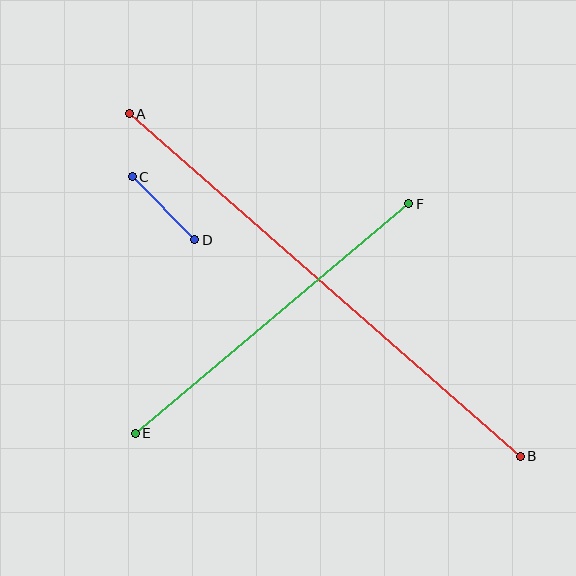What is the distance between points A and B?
The distance is approximately 520 pixels.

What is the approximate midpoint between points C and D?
The midpoint is at approximately (163, 208) pixels.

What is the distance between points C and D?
The distance is approximately 89 pixels.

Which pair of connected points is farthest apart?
Points A and B are farthest apart.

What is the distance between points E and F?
The distance is approximately 358 pixels.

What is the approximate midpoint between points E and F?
The midpoint is at approximately (272, 319) pixels.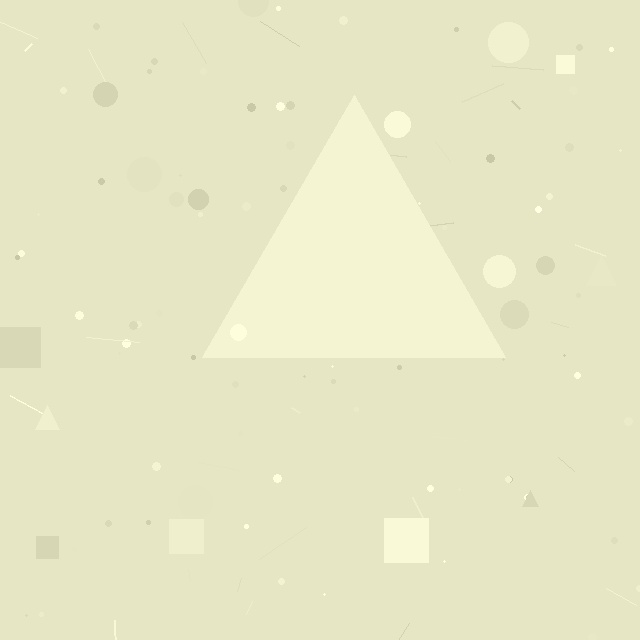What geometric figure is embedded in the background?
A triangle is embedded in the background.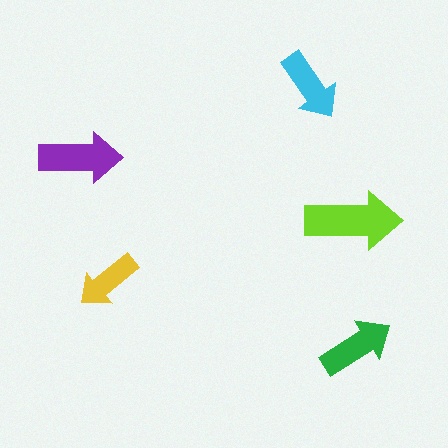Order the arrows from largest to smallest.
the lime one, the purple one, the green one, the cyan one, the yellow one.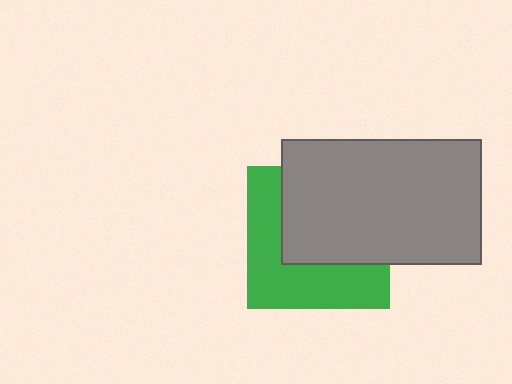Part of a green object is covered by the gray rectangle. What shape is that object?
It is a square.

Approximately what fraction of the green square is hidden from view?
Roughly 53% of the green square is hidden behind the gray rectangle.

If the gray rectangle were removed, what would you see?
You would see the complete green square.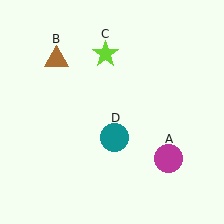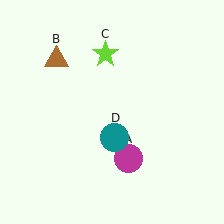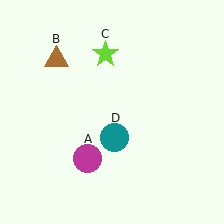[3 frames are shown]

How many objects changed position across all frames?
1 object changed position: magenta circle (object A).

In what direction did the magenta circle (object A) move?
The magenta circle (object A) moved left.